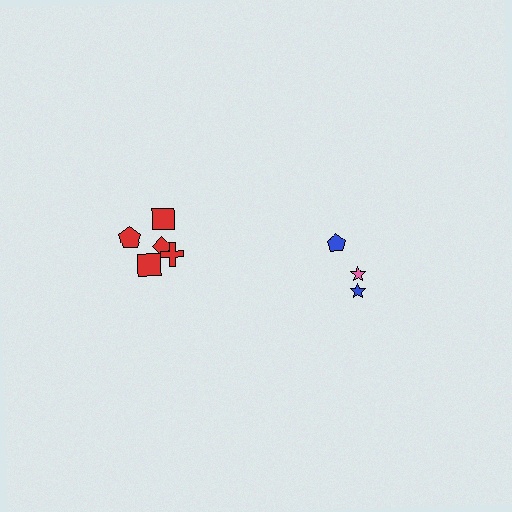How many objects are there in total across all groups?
There are 8 objects.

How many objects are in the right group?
There are 3 objects.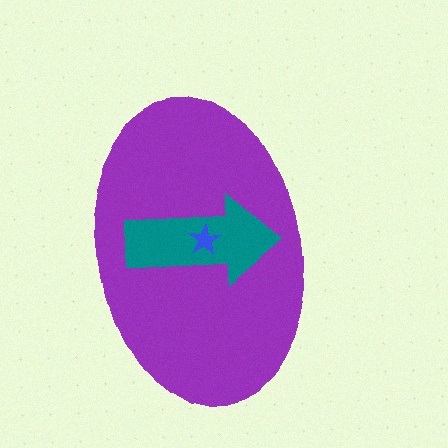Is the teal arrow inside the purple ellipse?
Yes.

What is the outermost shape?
The purple ellipse.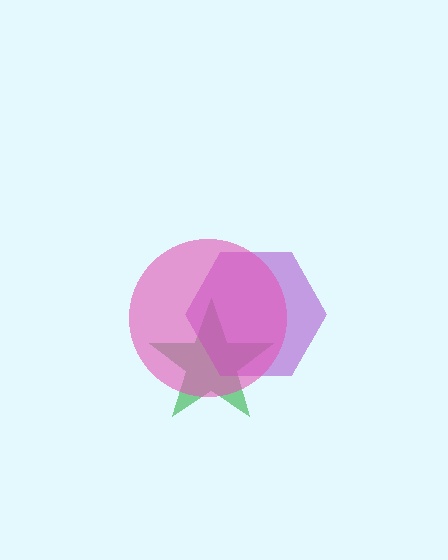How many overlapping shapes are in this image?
There are 3 overlapping shapes in the image.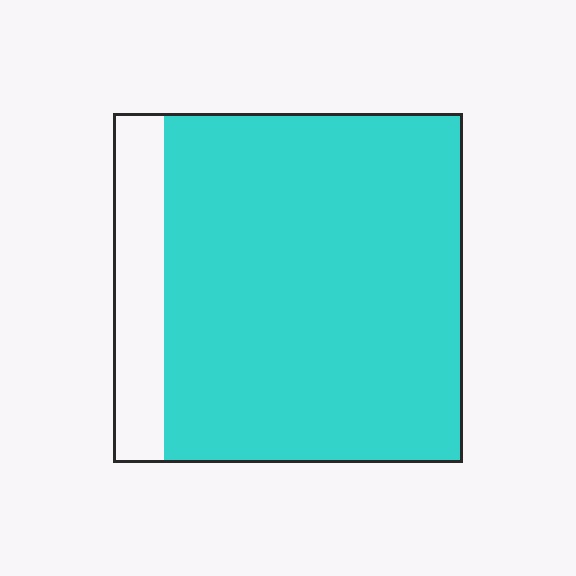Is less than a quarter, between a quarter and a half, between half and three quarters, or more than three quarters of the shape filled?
More than three quarters.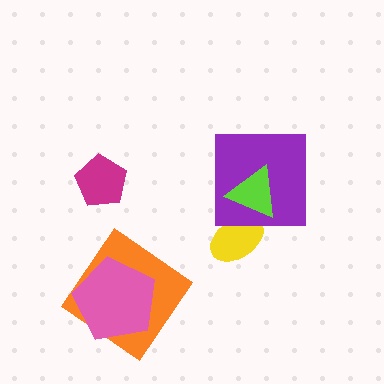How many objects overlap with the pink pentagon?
1 object overlaps with the pink pentagon.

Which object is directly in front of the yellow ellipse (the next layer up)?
The purple square is directly in front of the yellow ellipse.